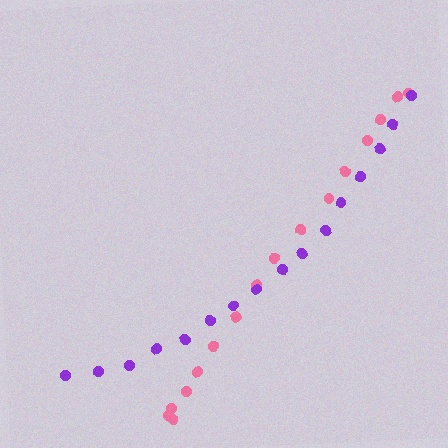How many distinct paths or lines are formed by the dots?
There are 2 distinct paths.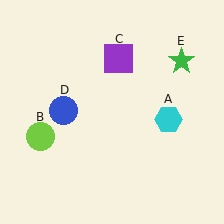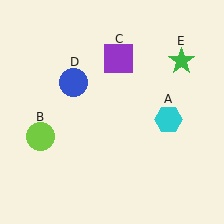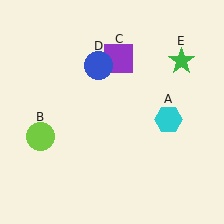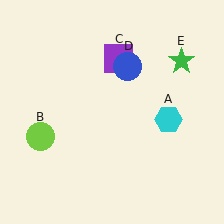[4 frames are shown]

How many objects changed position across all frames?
1 object changed position: blue circle (object D).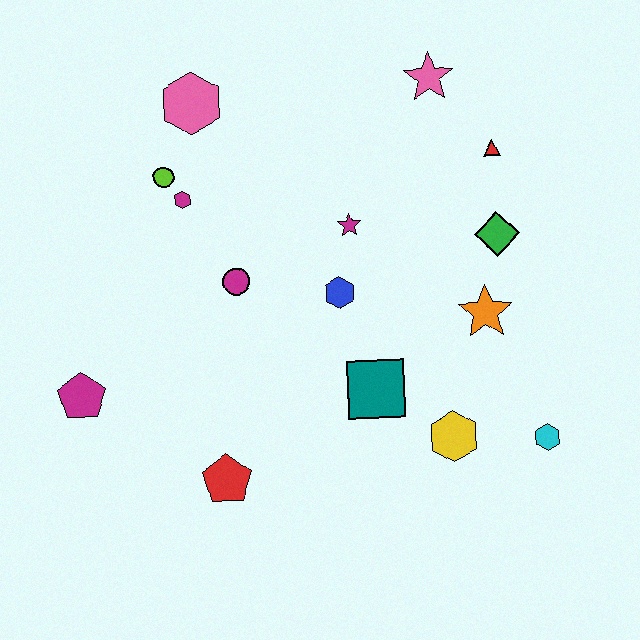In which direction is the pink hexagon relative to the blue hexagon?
The pink hexagon is above the blue hexagon.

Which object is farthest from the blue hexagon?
The magenta pentagon is farthest from the blue hexagon.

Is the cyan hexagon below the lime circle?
Yes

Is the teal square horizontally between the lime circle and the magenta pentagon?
No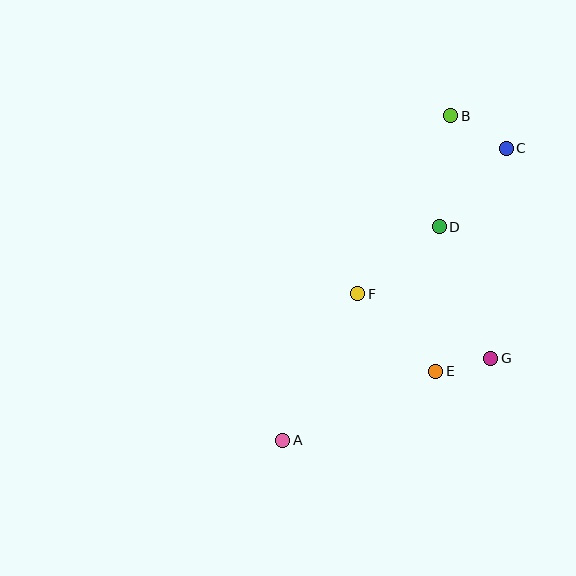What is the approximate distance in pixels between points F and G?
The distance between F and G is approximately 148 pixels.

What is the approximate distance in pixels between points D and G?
The distance between D and G is approximately 141 pixels.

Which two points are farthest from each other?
Points A and C are farthest from each other.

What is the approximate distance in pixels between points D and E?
The distance between D and E is approximately 145 pixels.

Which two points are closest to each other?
Points E and G are closest to each other.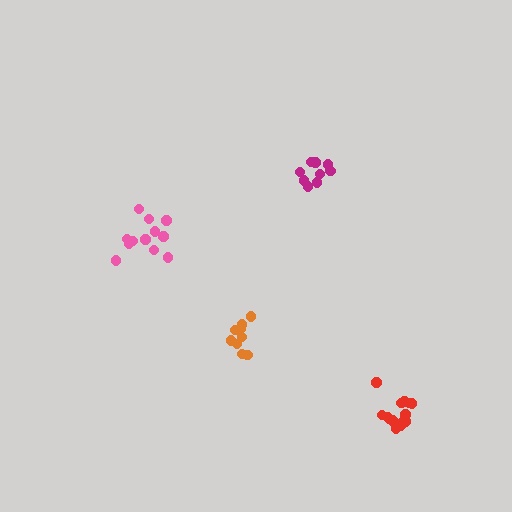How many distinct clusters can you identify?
There are 4 distinct clusters.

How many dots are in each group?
Group 1: 9 dots, Group 2: 12 dots, Group 3: 9 dots, Group 4: 15 dots (45 total).